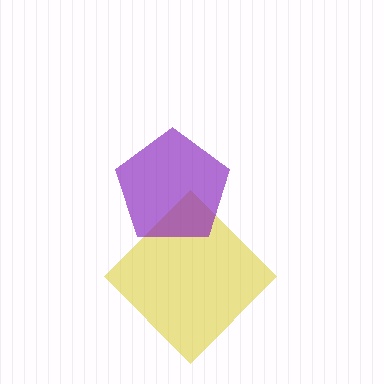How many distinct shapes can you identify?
There are 2 distinct shapes: a yellow diamond, a purple pentagon.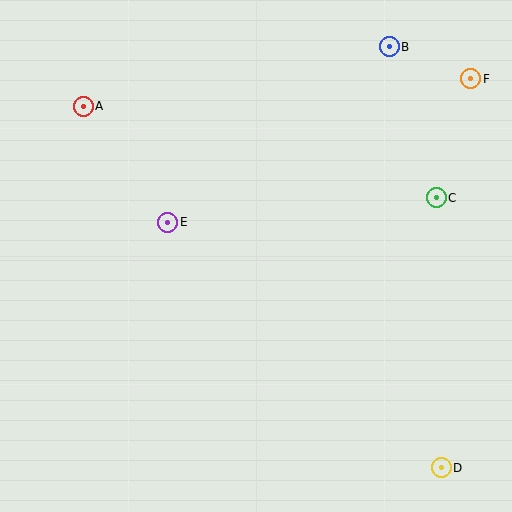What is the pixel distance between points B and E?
The distance between B and E is 283 pixels.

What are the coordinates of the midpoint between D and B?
The midpoint between D and B is at (415, 257).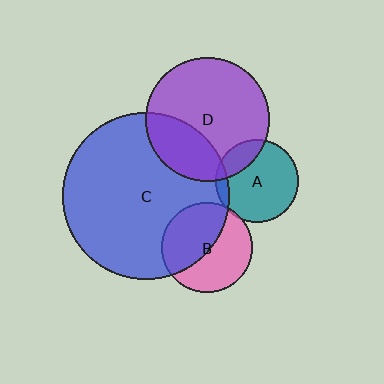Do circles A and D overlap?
Yes.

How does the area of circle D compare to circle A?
Approximately 2.2 times.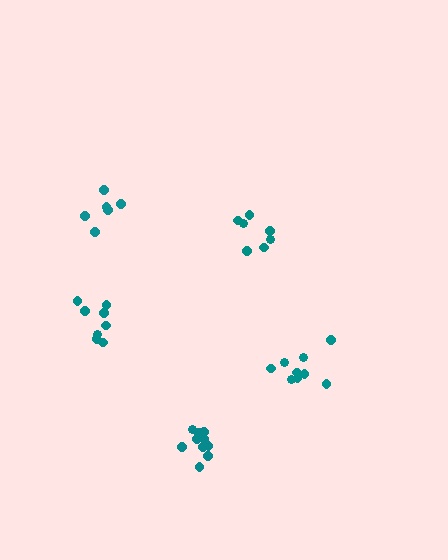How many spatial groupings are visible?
There are 5 spatial groupings.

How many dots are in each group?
Group 1: 7 dots, Group 2: 7 dots, Group 3: 8 dots, Group 4: 9 dots, Group 5: 10 dots (41 total).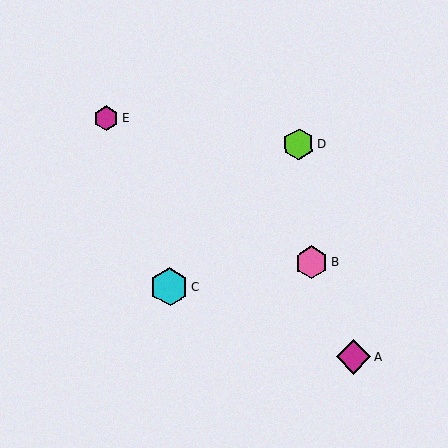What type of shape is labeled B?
Shape B is a pink hexagon.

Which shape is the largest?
The cyan hexagon (labeled C) is the largest.